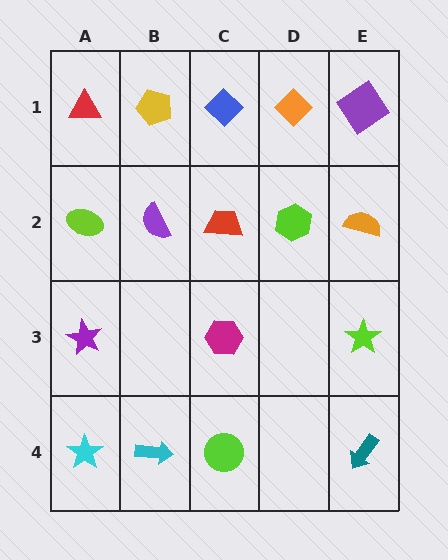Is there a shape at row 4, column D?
No, that cell is empty.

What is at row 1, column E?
A purple diamond.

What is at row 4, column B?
A cyan arrow.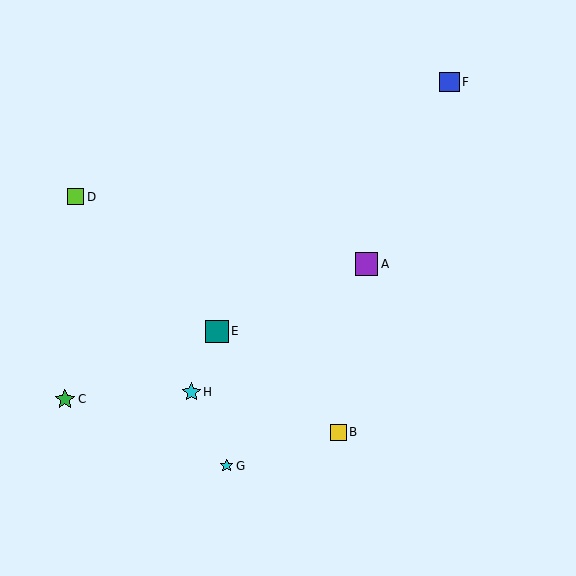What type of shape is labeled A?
Shape A is a purple square.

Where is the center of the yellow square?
The center of the yellow square is at (338, 432).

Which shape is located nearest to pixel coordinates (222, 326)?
The teal square (labeled E) at (217, 331) is nearest to that location.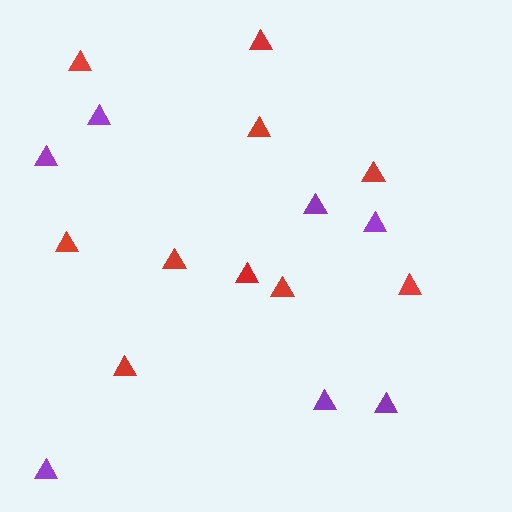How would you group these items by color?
There are 2 groups: one group of red triangles (10) and one group of purple triangles (7).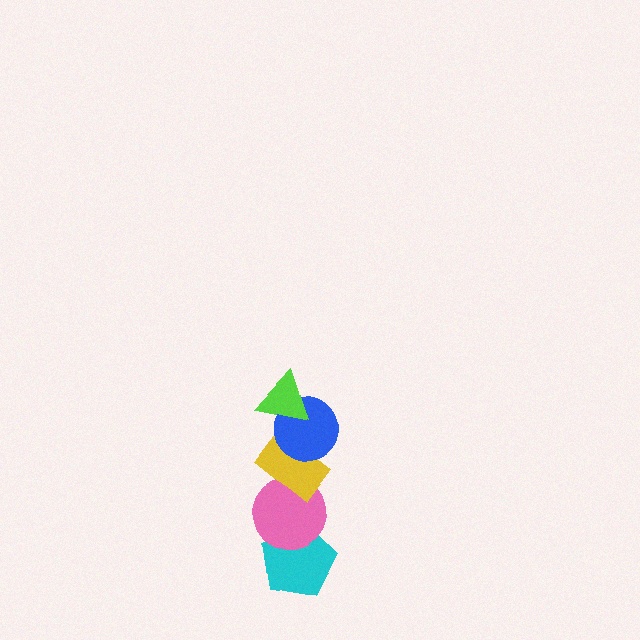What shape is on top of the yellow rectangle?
The blue circle is on top of the yellow rectangle.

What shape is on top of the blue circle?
The lime triangle is on top of the blue circle.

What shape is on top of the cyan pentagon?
The pink circle is on top of the cyan pentagon.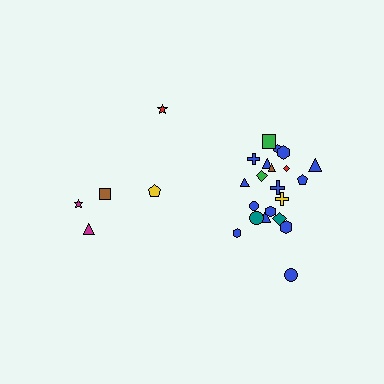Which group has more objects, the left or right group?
The right group.